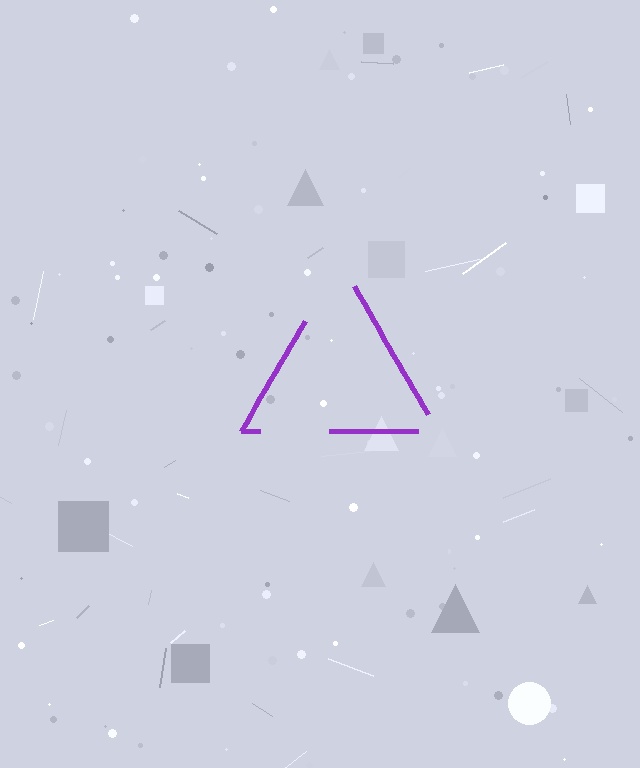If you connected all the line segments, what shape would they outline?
They would outline a triangle.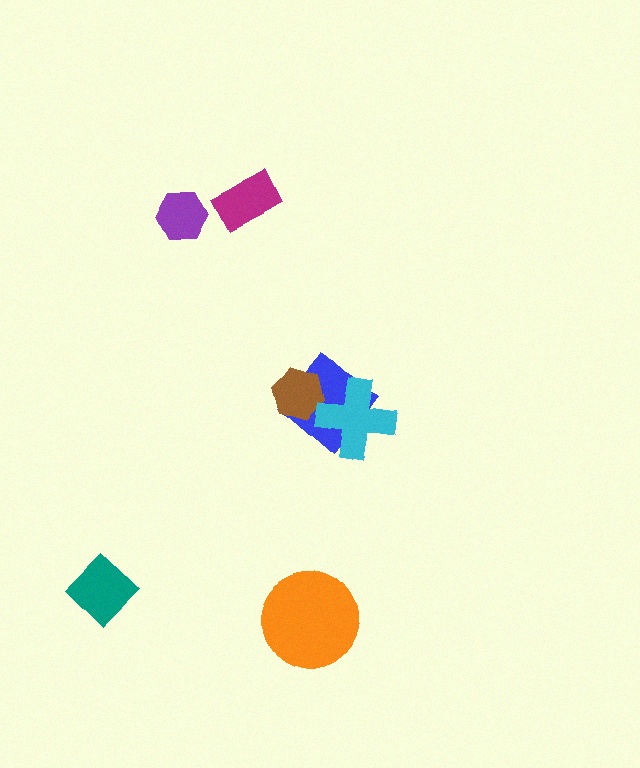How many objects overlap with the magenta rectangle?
0 objects overlap with the magenta rectangle.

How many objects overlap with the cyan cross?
1 object overlaps with the cyan cross.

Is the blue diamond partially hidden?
Yes, it is partially covered by another shape.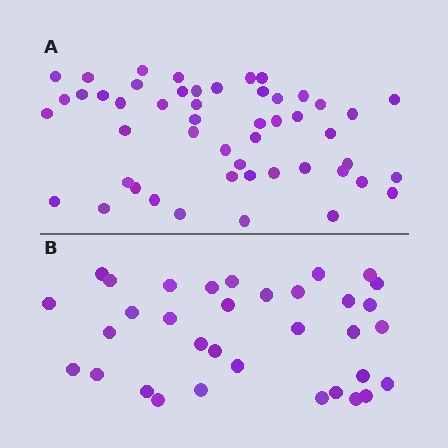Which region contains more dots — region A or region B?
Region A (the top region) has more dots.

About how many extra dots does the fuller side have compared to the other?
Region A has approximately 15 more dots than region B.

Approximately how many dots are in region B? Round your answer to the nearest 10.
About 30 dots. (The exact count is 34, which rounds to 30.)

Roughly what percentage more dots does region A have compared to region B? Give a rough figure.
About 45% more.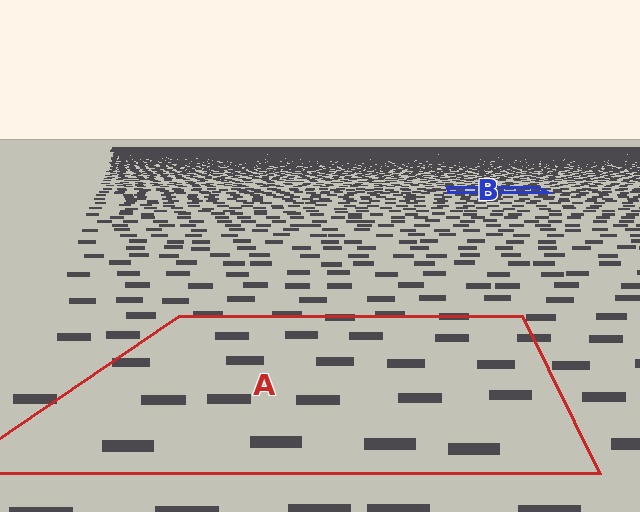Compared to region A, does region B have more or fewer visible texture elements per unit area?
Region B has more texture elements per unit area — they are packed more densely because it is farther away.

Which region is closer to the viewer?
Region A is closer. The texture elements there are larger and more spread out.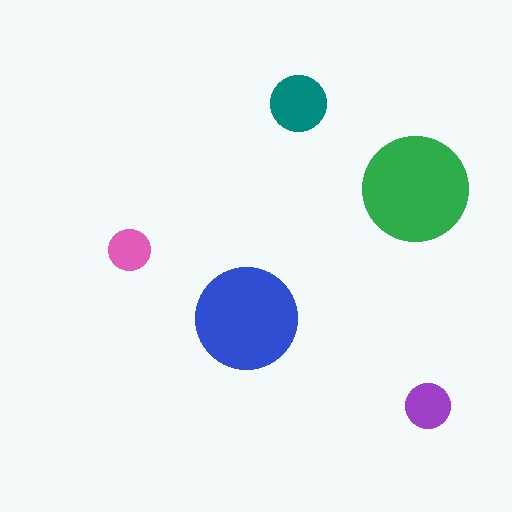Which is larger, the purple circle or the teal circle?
The teal one.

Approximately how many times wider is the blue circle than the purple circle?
About 2.5 times wider.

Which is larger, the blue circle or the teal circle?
The blue one.